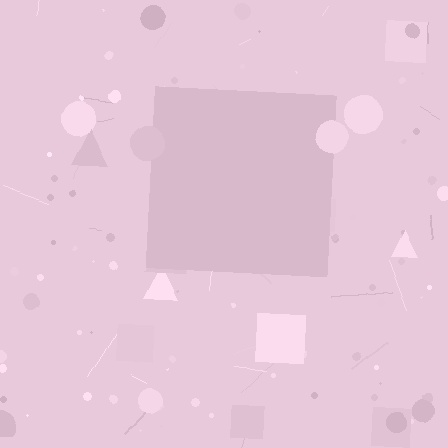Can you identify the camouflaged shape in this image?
The camouflaged shape is a square.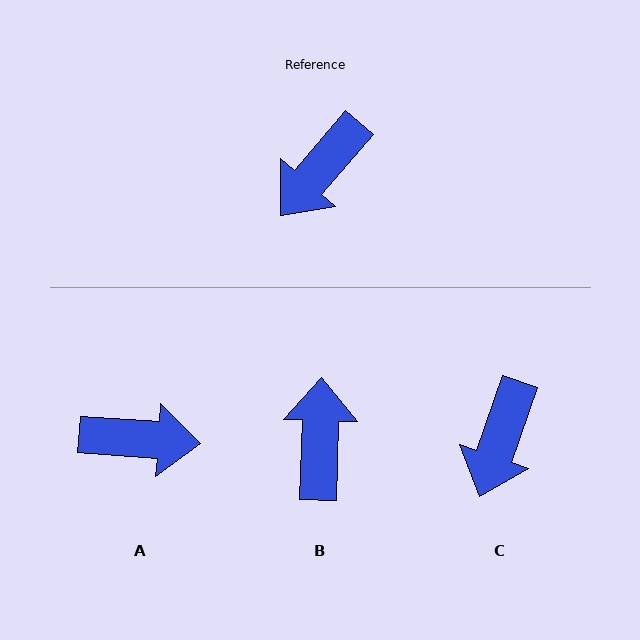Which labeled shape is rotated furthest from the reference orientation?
B, about 141 degrees away.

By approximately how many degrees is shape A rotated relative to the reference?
Approximately 127 degrees counter-clockwise.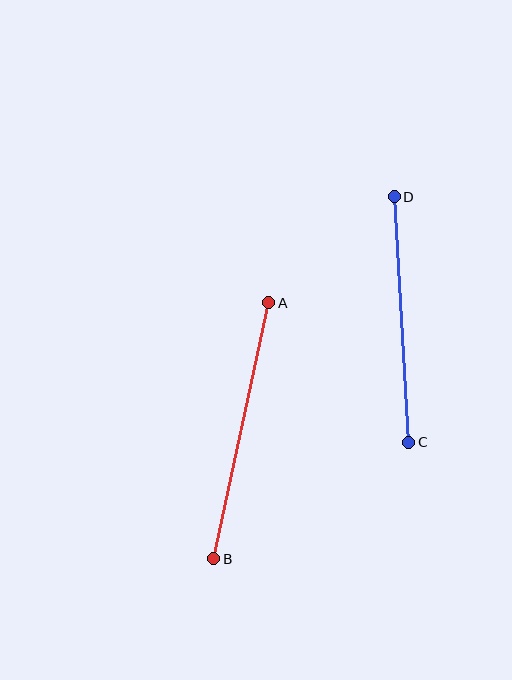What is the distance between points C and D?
The distance is approximately 246 pixels.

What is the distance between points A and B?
The distance is approximately 262 pixels.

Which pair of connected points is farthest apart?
Points A and B are farthest apart.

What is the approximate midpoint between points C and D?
The midpoint is at approximately (401, 319) pixels.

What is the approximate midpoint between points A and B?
The midpoint is at approximately (241, 431) pixels.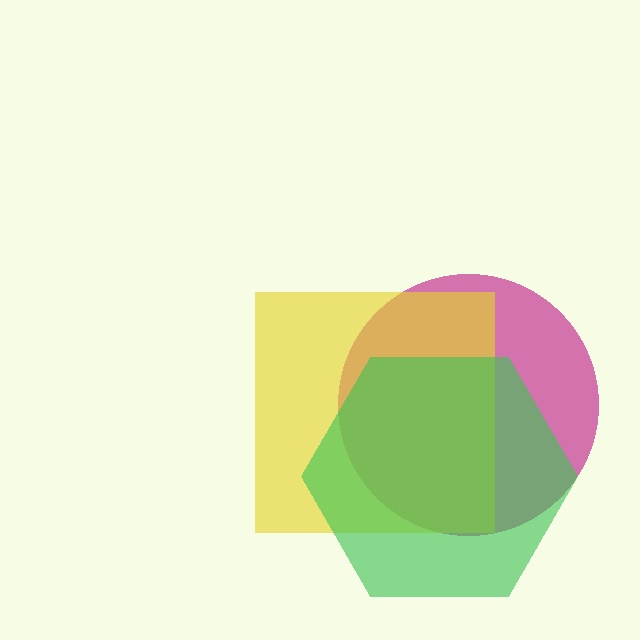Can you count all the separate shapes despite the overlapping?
Yes, there are 3 separate shapes.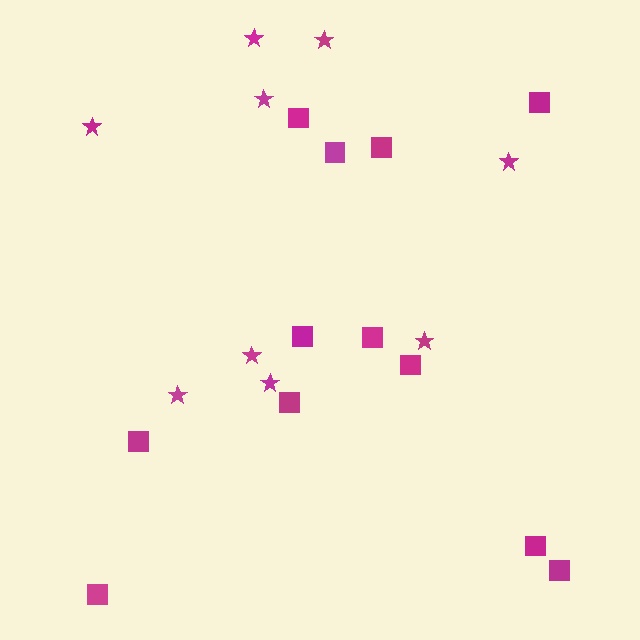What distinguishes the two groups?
There are 2 groups: one group of squares (12) and one group of stars (9).